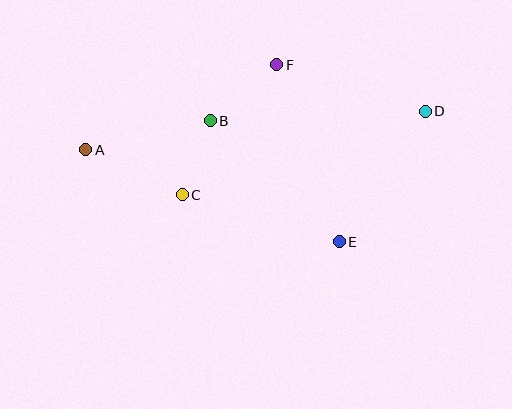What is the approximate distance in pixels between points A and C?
The distance between A and C is approximately 107 pixels.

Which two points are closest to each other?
Points B and C are closest to each other.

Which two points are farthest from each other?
Points A and D are farthest from each other.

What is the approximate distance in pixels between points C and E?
The distance between C and E is approximately 164 pixels.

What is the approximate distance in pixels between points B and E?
The distance between B and E is approximately 177 pixels.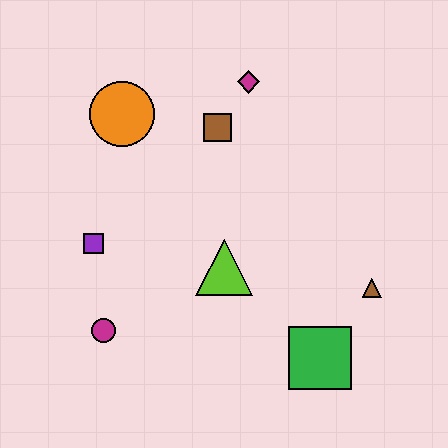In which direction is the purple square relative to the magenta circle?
The purple square is above the magenta circle.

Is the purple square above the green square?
Yes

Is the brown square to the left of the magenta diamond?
Yes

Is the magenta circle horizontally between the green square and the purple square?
Yes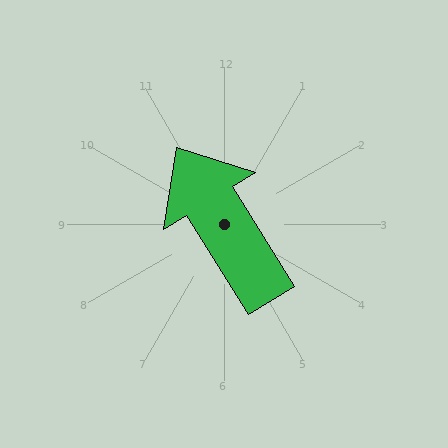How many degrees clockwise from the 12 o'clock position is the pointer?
Approximately 328 degrees.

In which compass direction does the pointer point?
Northwest.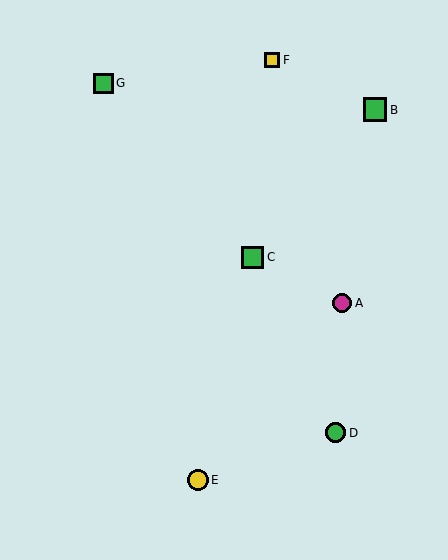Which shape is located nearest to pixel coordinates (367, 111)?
The green square (labeled B) at (375, 110) is nearest to that location.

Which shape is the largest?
The green square (labeled B) is the largest.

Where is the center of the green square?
The center of the green square is at (103, 83).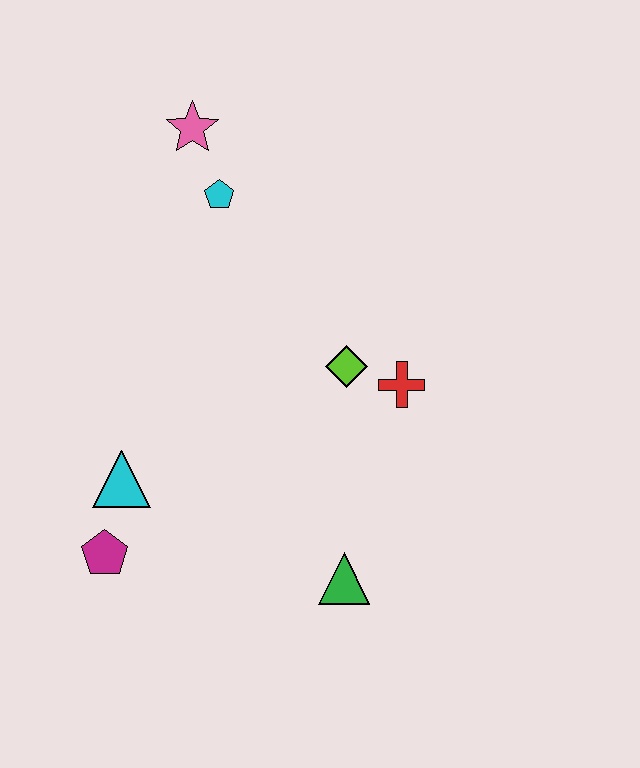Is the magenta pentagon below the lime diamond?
Yes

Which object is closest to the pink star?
The cyan pentagon is closest to the pink star.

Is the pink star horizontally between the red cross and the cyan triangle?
Yes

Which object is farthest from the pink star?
The green triangle is farthest from the pink star.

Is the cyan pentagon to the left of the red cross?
Yes